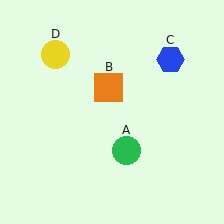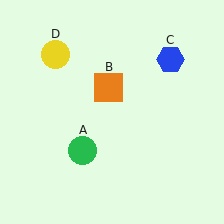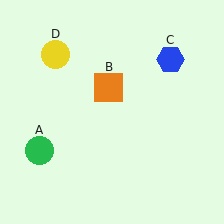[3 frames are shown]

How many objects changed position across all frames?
1 object changed position: green circle (object A).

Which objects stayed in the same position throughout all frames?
Orange square (object B) and blue hexagon (object C) and yellow circle (object D) remained stationary.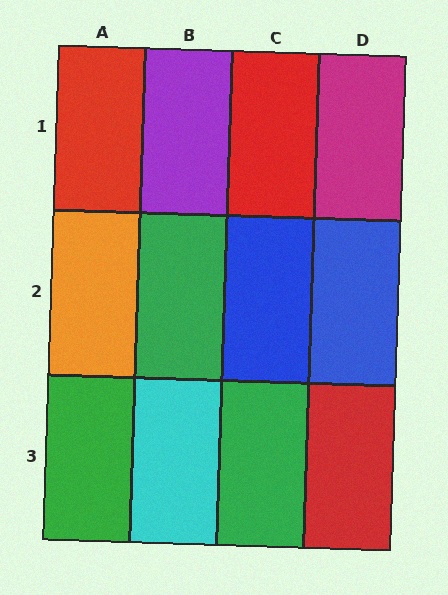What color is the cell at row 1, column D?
Magenta.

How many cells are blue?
2 cells are blue.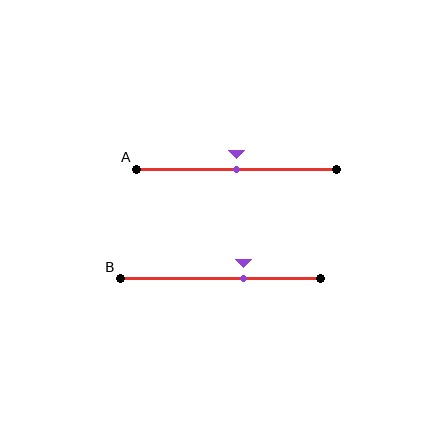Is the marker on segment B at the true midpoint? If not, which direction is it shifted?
No, the marker on segment B is shifted to the right by about 11% of the segment length.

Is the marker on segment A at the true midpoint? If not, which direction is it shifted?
Yes, the marker on segment A is at the true midpoint.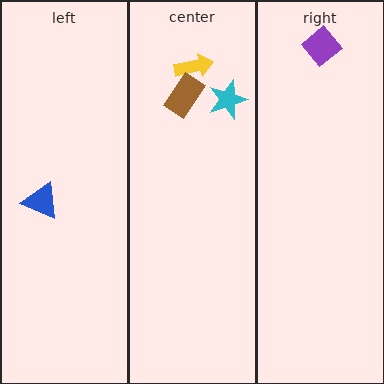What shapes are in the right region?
The purple diamond.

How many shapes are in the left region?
1.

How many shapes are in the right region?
1.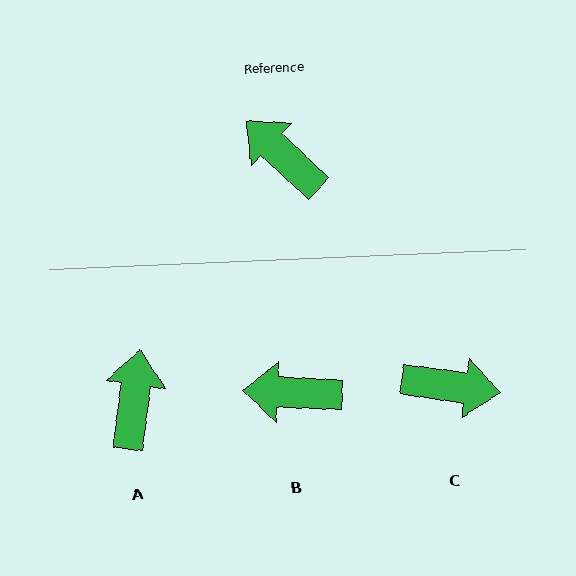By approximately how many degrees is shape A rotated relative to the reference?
Approximately 54 degrees clockwise.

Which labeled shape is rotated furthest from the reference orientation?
C, about 145 degrees away.